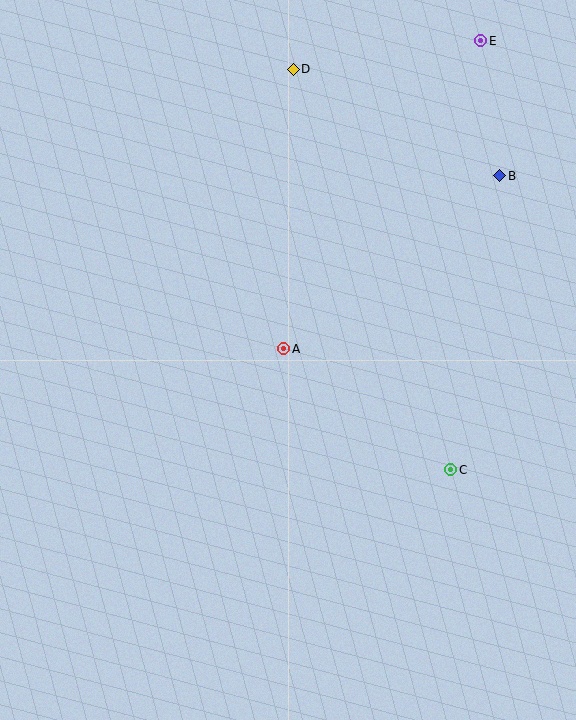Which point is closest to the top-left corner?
Point D is closest to the top-left corner.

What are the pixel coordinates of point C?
Point C is at (451, 470).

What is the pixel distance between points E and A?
The distance between E and A is 366 pixels.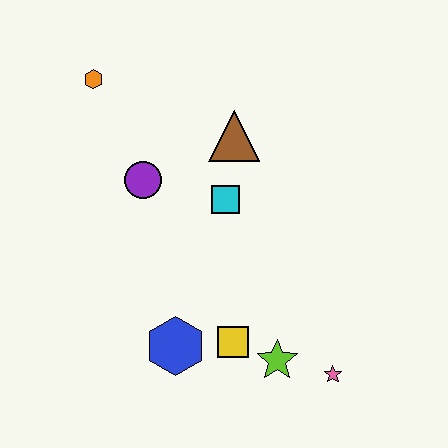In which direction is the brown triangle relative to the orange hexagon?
The brown triangle is to the right of the orange hexagon.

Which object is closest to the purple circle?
The cyan square is closest to the purple circle.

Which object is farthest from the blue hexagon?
The orange hexagon is farthest from the blue hexagon.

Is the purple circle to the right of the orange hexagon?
Yes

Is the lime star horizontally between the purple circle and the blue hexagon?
No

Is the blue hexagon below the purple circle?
Yes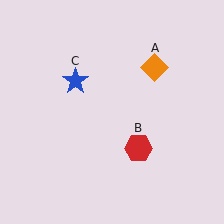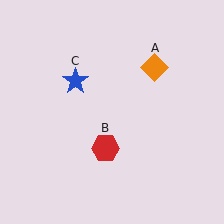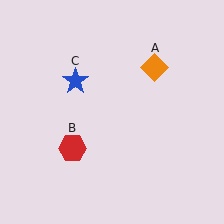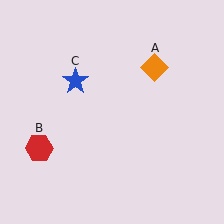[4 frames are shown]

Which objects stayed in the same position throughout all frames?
Orange diamond (object A) and blue star (object C) remained stationary.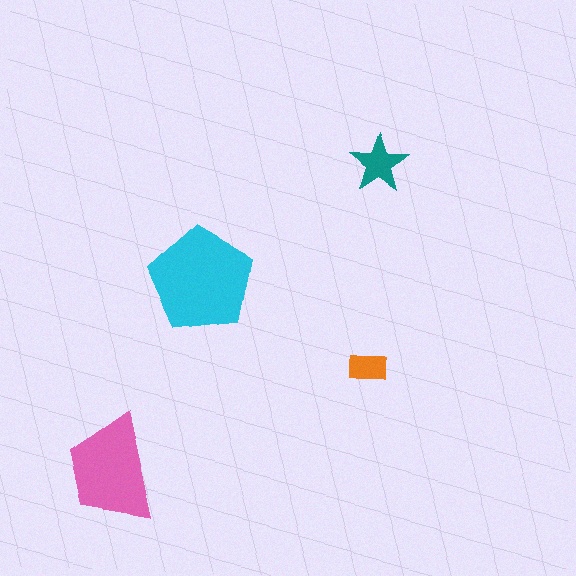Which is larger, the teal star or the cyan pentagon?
The cyan pentagon.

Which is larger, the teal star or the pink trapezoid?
The pink trapezoid.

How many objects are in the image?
There are 4 objects in the image.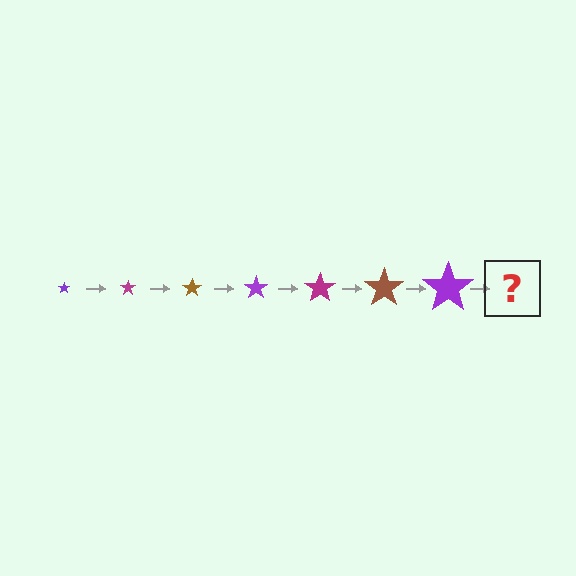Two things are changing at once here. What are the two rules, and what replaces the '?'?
The two rules are that the star grows larger each step and the color cycles through purple, magenta, and brown. The '?' should be a magenta star, larger than the previous one.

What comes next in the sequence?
The next element should be a magenta star, larger than the previous one.